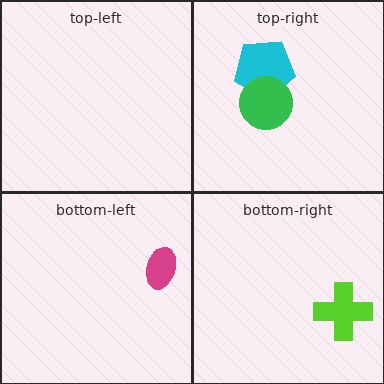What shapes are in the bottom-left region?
The magenta ellipse.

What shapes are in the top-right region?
The cyan pentagon, the green circle.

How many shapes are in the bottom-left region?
1.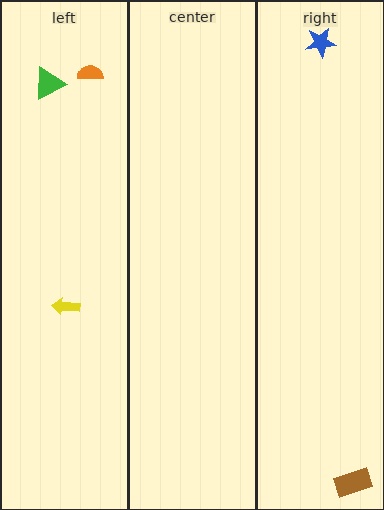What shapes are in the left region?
The orange semicircle, the yellow arrow, the green triangle.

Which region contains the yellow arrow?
The left region.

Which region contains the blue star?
The right region.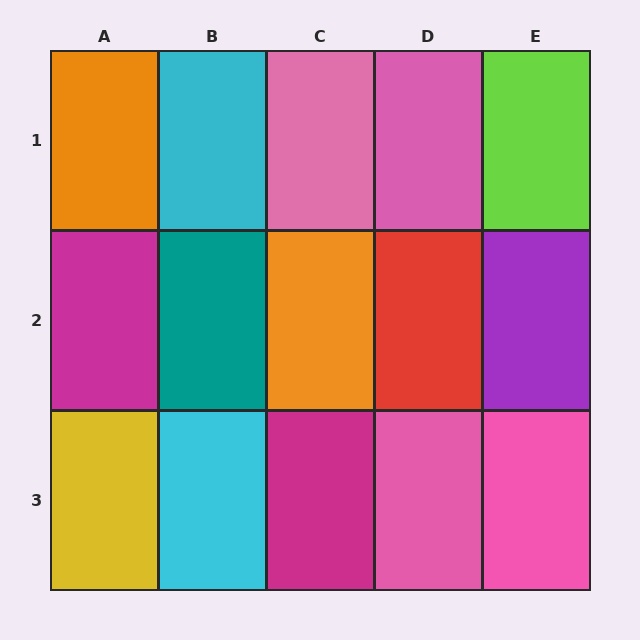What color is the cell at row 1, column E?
Lime.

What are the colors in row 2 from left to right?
Magenta, teal, orange, red, purple.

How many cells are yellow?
1 cell is yellow.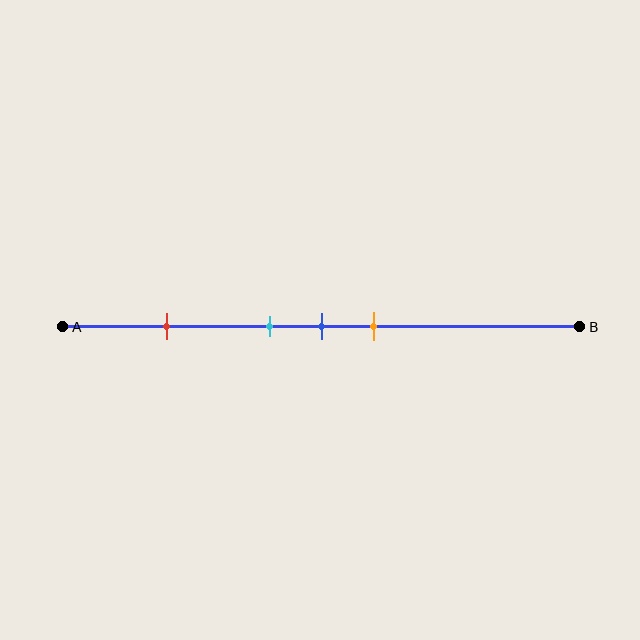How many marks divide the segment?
There are 4 marks dividing the segment.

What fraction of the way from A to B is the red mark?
The red mark is approximately 20% (0.2) of the way from A to B.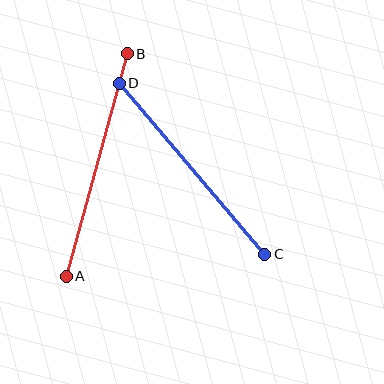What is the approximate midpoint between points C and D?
The midpoint is at approximately (192, 169) pixels.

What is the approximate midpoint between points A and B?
The midpoint is at approximately (97, 165) pixels.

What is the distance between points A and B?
The distance is approximately 231 pixels.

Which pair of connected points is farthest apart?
Points A and B are farthest apart.